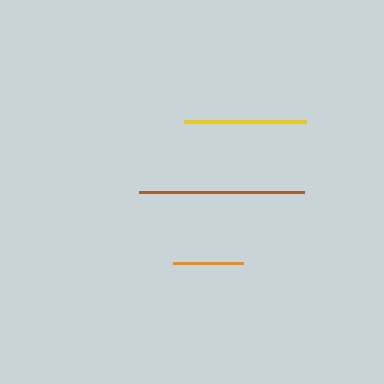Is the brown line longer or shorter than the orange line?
The brown line is longer than the orange line.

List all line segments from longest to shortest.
From longest to shortest: brown, yellow, orange.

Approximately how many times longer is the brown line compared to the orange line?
The brown line is approximately 2.3 times the length of the orange line.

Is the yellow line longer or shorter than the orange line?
The yellow line is longer than the orange line.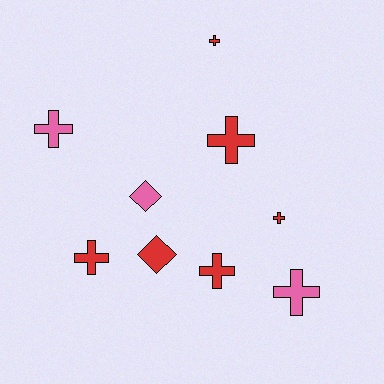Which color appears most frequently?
Red, with 6 objects.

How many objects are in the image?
There are 9 objects.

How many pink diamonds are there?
There is 1 pink diamond.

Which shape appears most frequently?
Cross, with 7 objects.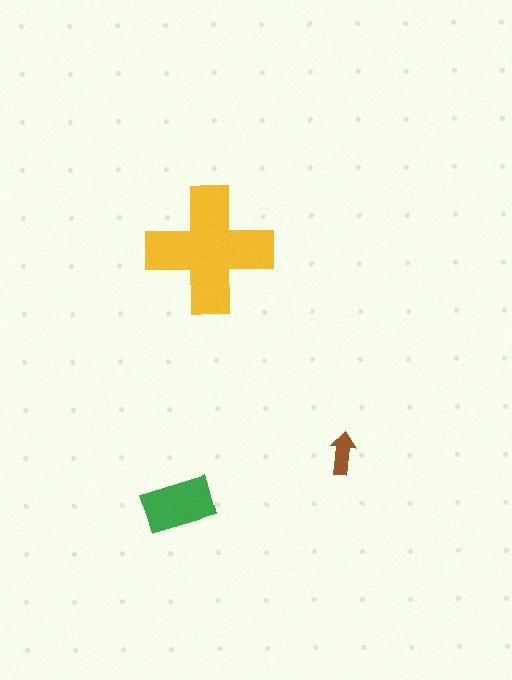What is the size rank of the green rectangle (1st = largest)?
2nd.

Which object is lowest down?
The green rectangle is bottommost.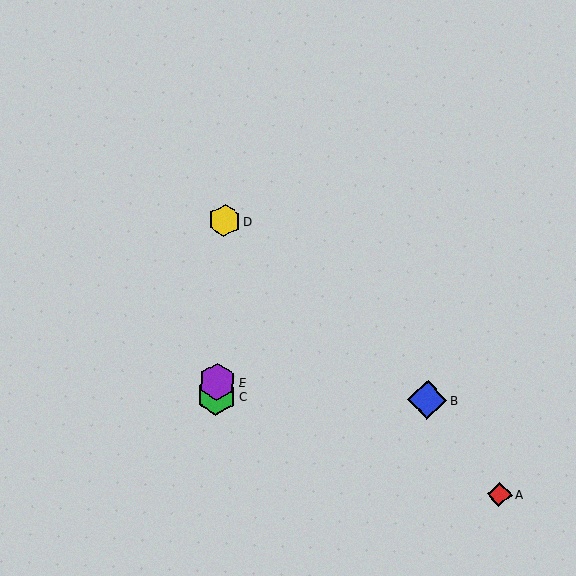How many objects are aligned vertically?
3 objects (C, D, E) are aligned vertically.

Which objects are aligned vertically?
Objects C, D, E are aligned vertically.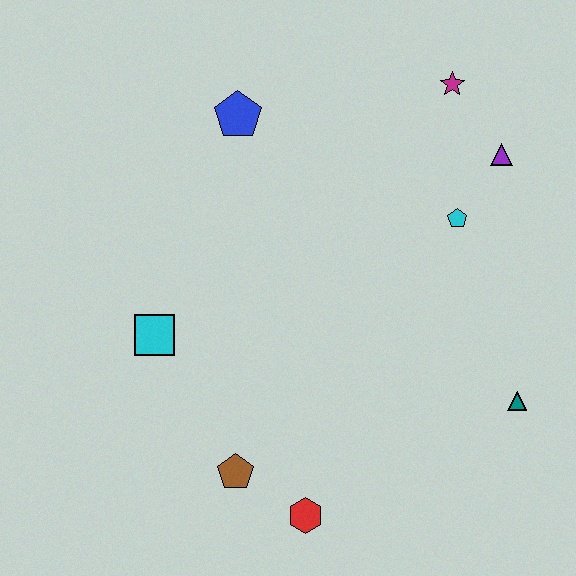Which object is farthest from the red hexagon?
The magenta star is farthest from the red hexagon.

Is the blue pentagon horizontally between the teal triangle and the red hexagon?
No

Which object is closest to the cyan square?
The brown pentagon is closest to the cyan square.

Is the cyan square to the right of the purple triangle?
No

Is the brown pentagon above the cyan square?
No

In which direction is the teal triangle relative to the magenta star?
The teal triangle is below the magenta star.